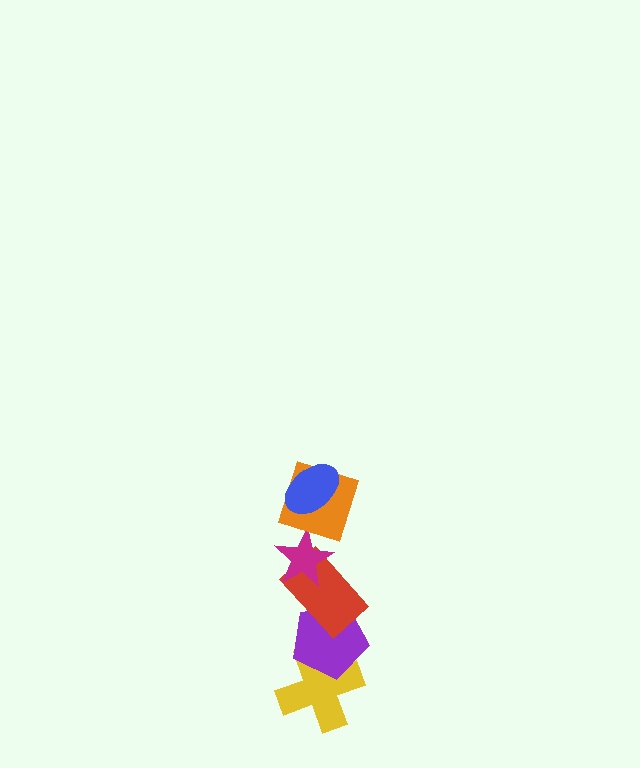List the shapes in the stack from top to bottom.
From top to bottom: the blue ellipse, the orange square, the magenta star, the red rectangle, the purple pentagon, the yellow cross.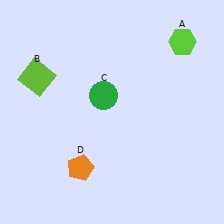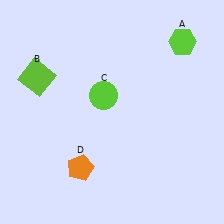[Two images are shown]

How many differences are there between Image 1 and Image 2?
There is 1 difference between the two images.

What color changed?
The circle (C) changed from green in Image 1 to lime in Image 2.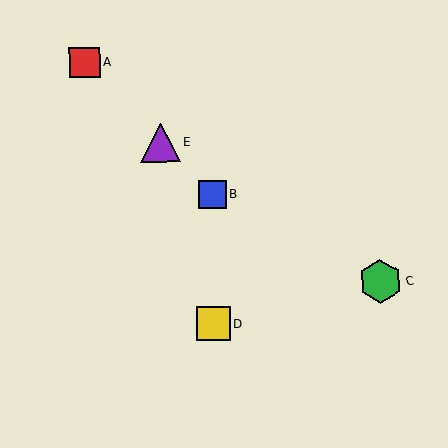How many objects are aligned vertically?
2 objects (B, D) are aligned vertically.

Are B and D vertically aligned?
Yes, both are at x≈212.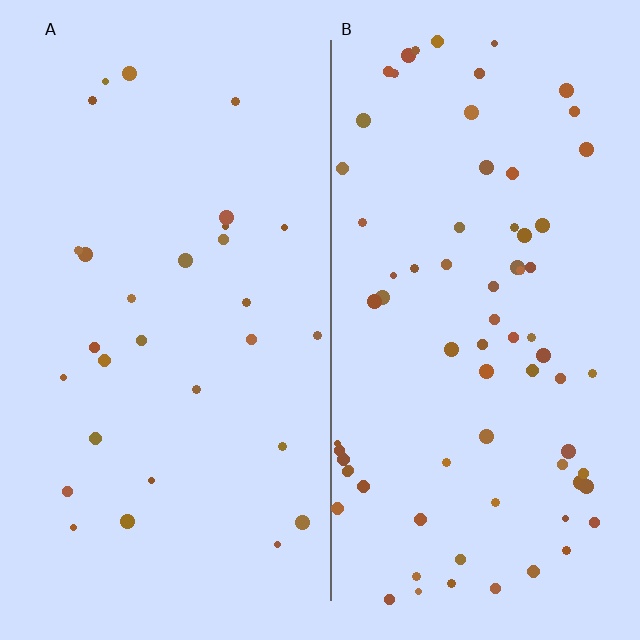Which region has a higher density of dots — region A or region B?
B (the right).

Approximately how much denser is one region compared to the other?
Approximately 2.5× — region B over region A.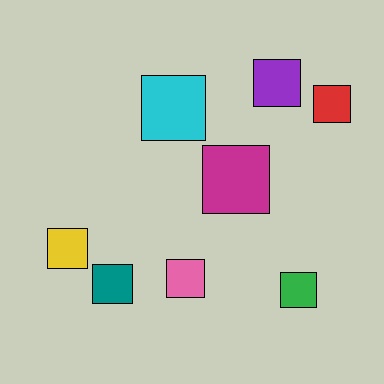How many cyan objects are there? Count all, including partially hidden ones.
There is 1 cyan object.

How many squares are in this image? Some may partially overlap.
There are 8 squares.